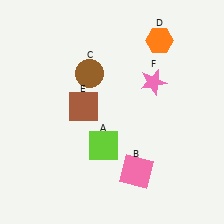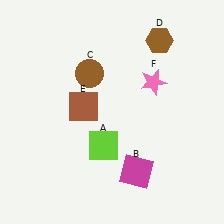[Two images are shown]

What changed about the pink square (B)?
In Image 1, B is pink. In Image 2, it changed to magenta.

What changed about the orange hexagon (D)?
In Image 1, D is orange. In Image 2, it changed to brown.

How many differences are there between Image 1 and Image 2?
There are 2 differences between the two images.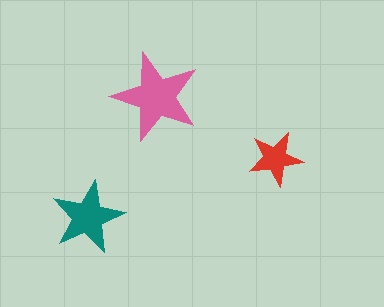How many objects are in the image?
There are 3 objects in the image.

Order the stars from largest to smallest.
the pink one, the teal one, the red one.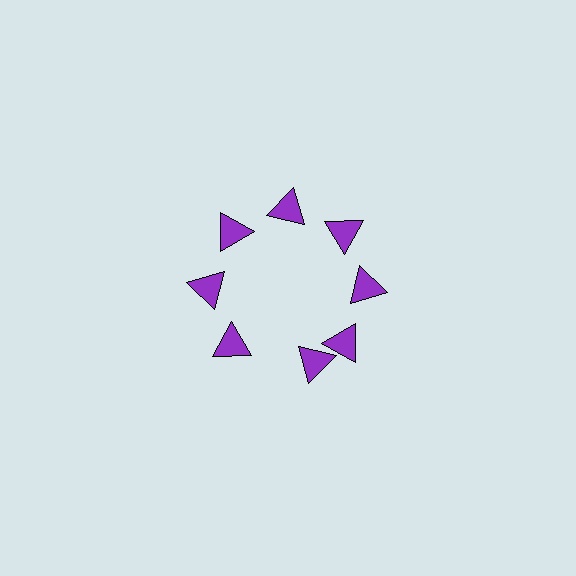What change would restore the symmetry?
The symmetry would be restored by rotating it back into even spacing with its neighbors so that all 8 triangles sit at equal angles and equal distance from the center.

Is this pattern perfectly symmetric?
No. The 8 purple triangles are arranged in a ring, but one element near the 6 o'clock position is rotated out of alignment along the ring, breaking the 8-fold rotational symmetry.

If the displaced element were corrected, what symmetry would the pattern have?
It would have 8-fold rotational symmetry — the pattern would map onto itself every 45 degrees.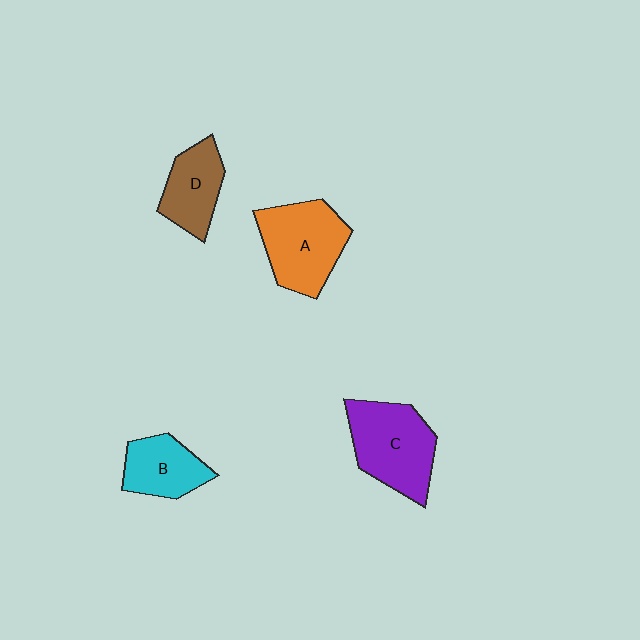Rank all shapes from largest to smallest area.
From largest to smallest: C (purple), A (orange), D (brown), B (cyan).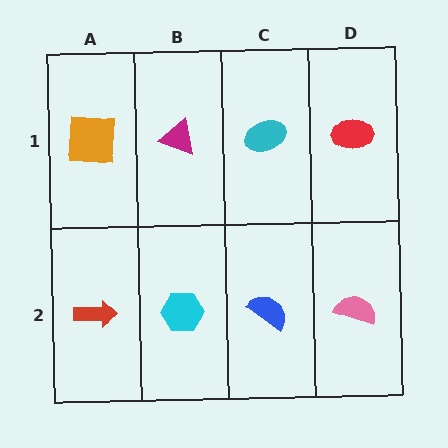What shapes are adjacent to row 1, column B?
A cyan hexagon (row 2, column B), an orange square (row 1, column A), a cyan ellipse (row 1, column C).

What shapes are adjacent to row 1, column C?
A blue semicircle (row 2, column C), a magenta triangle (row 1, column B), a red ellipse (row 1, column D).